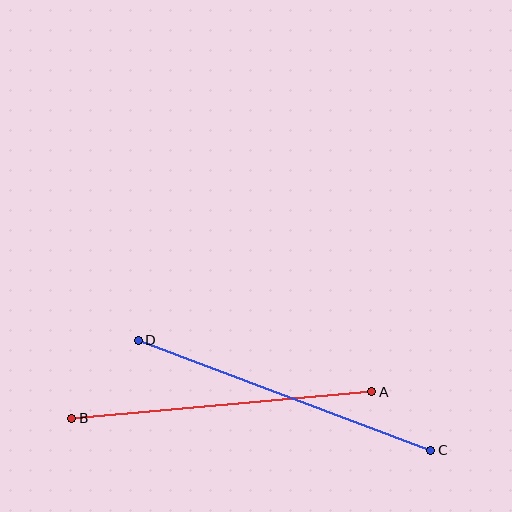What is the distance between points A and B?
The distance is approximately 301 pixels.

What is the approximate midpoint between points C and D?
The midpoint is at approximately (284, 395) pixels.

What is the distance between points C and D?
The distance is approximately 313 pixels.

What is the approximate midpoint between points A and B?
The midpoint is at approximately (222, 405) pixels.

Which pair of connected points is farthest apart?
Points C and D are farthest apart.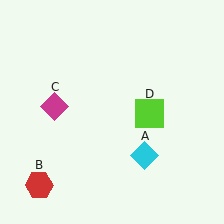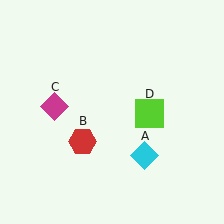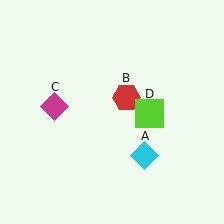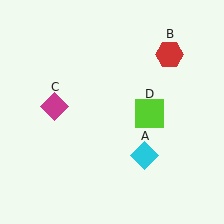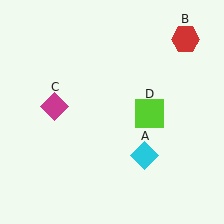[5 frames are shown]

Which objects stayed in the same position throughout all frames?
Cyan diamond (object A) and magenta diamond (object C) and lime square (object D) remained stationary.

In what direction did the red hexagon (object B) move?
The red hexagon (object B) moved up and to the right.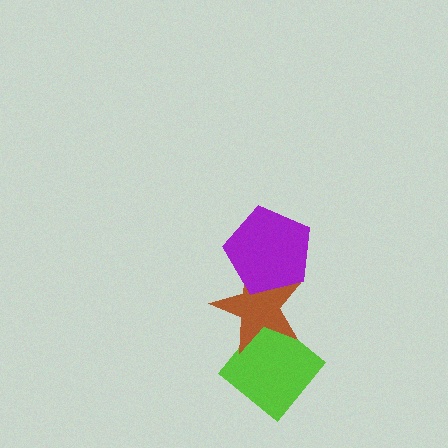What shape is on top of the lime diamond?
The brown star is on top of the lime diamond.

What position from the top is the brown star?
The brown star is 2nd from the top.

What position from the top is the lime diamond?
The lime diamond is 3rd from the top.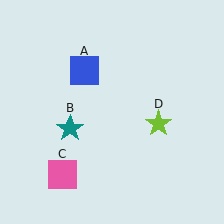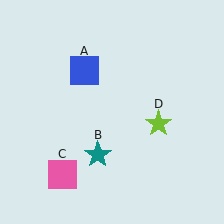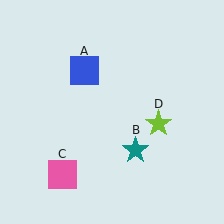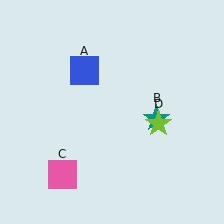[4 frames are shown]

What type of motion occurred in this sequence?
The teal star (object B) rotated counterclockwise around the center of the scene.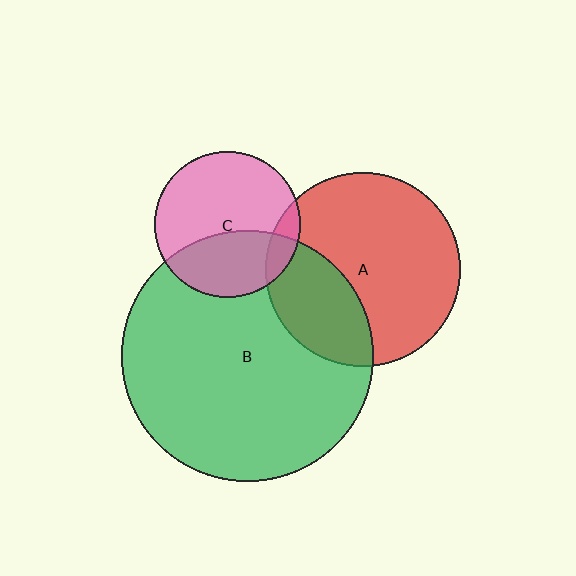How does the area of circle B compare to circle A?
Approximately 1.7 times.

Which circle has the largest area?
Circle B (green).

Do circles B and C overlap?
Yes.